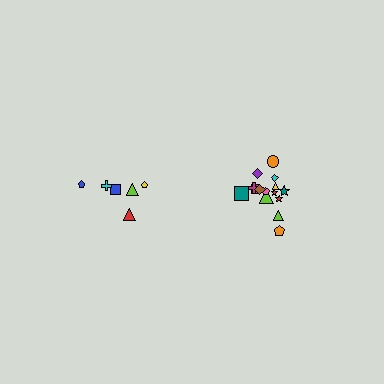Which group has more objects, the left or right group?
The right group.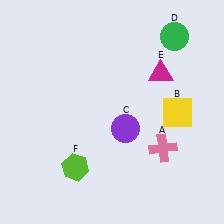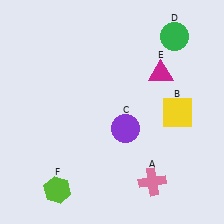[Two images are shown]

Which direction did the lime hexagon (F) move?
The lime hexagon (F) moved down.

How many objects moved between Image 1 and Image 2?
2 objects moved between the two images.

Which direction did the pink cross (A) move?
The pink cross (A) moved down.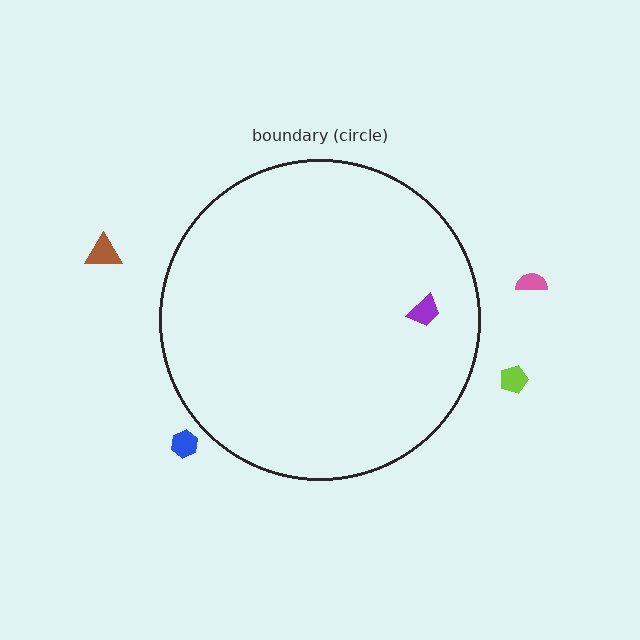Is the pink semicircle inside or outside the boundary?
Outside.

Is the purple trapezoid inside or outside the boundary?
Inside.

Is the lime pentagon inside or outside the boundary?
Outside.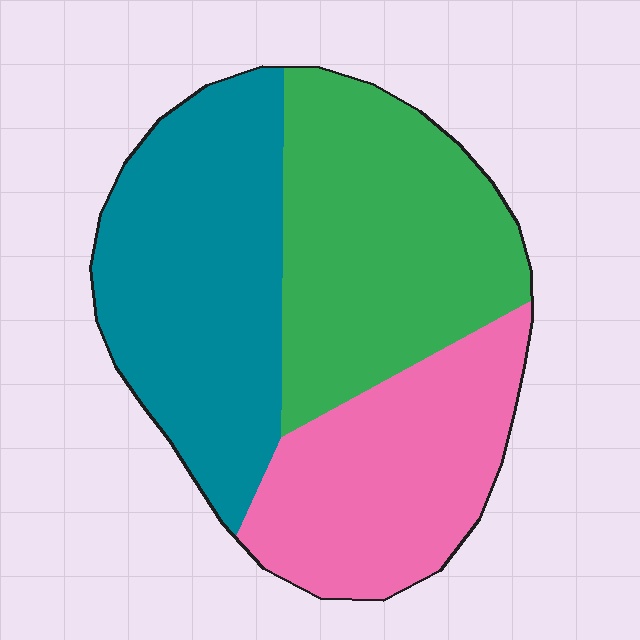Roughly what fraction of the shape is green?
Green covers around 35% of the shape.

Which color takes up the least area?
Pink, at roughly 30%.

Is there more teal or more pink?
Teal.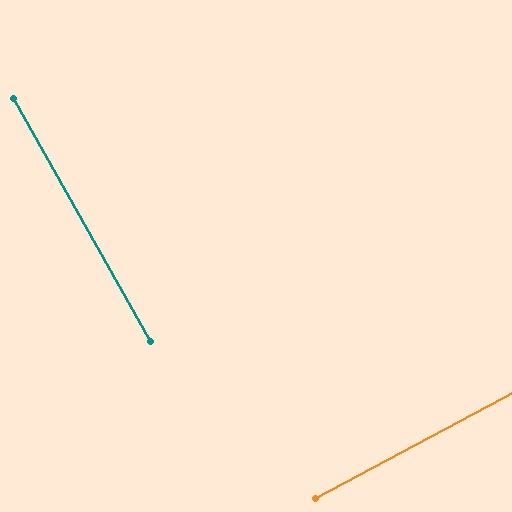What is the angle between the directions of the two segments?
Approximately 89 degrees.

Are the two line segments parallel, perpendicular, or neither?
Perpendicular — they meet at approximately 89°.